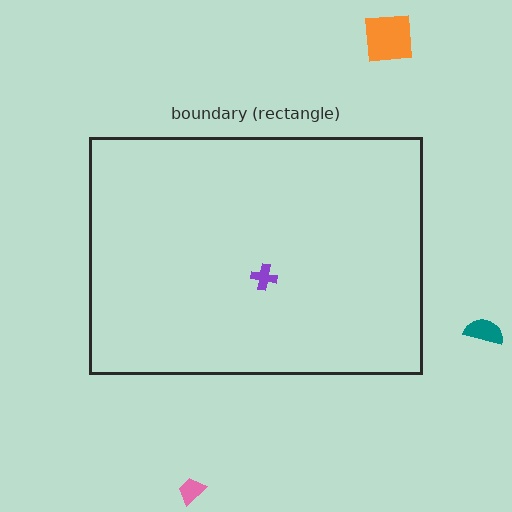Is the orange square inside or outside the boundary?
Outside.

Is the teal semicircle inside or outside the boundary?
Outside.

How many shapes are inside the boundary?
1 inside, 3 outside.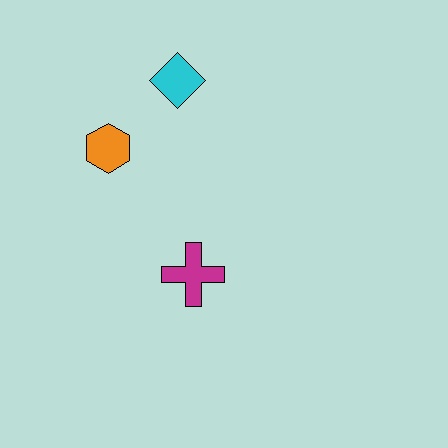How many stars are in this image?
There are no stars.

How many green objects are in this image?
There are no green objects.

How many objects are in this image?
There are 3 objects.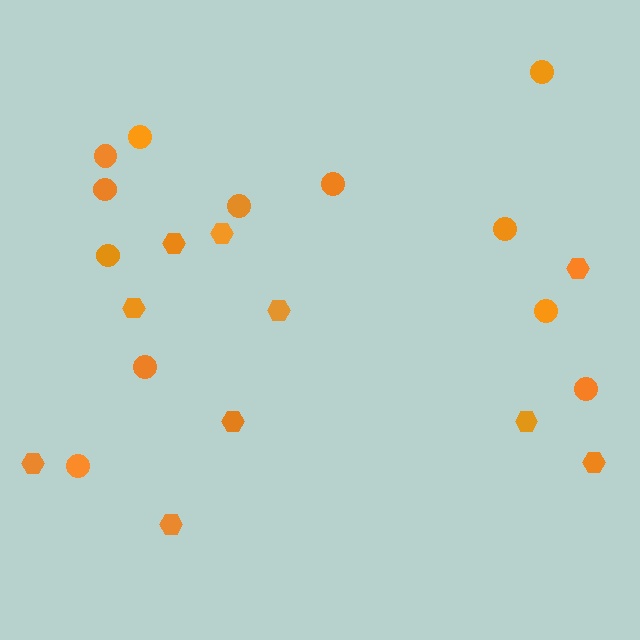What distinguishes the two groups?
There are 2 groups: one group of hexagons (10) and one group of circles (12).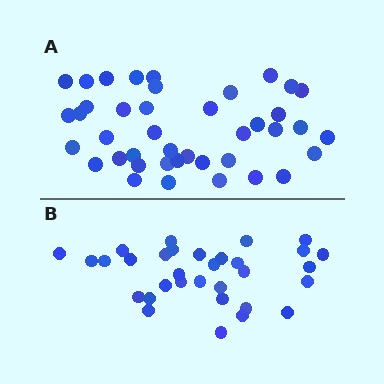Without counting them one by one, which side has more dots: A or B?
Region A (the top region) has more dots.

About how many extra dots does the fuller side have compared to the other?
Region A has roughly 8 or so more dots than region B.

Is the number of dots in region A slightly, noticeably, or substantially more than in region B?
Region A has noticeably more, but not dramatically so. The ratio is roughly 1.3 to 1.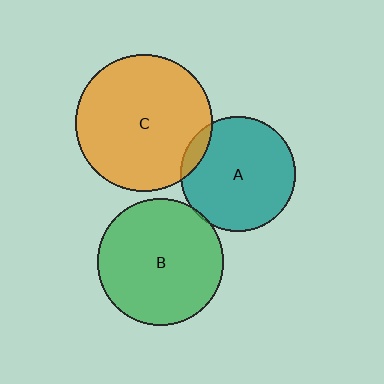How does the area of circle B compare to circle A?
Approximately 1.2 times.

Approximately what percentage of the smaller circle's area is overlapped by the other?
Approximately 5%.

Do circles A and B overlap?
Yes.